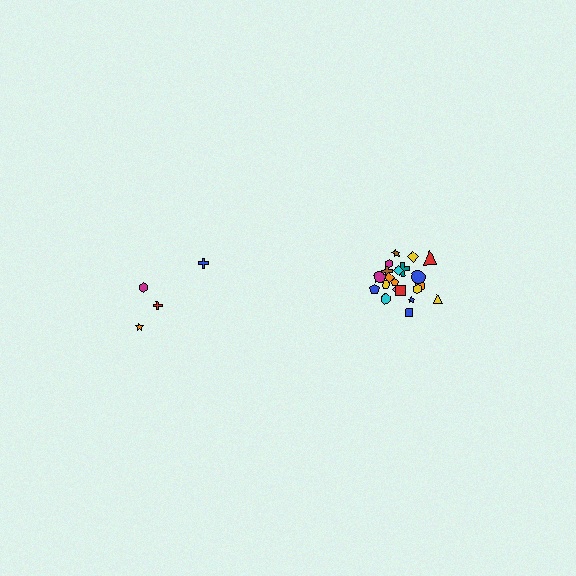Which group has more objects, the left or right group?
The right group.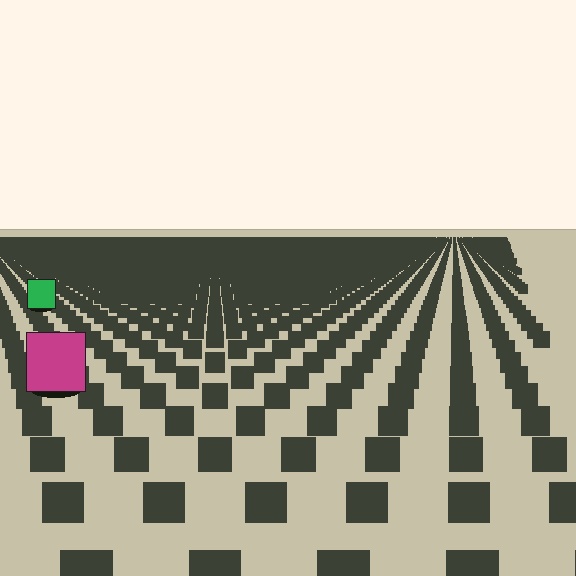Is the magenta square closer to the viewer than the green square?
Yes. The magenta square is closer — you can tell from the texture gradient: the ground texture is coarser near it.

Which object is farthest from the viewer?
The green square is farthest from the viewer. It appears smaller and the ground texture around it is denser.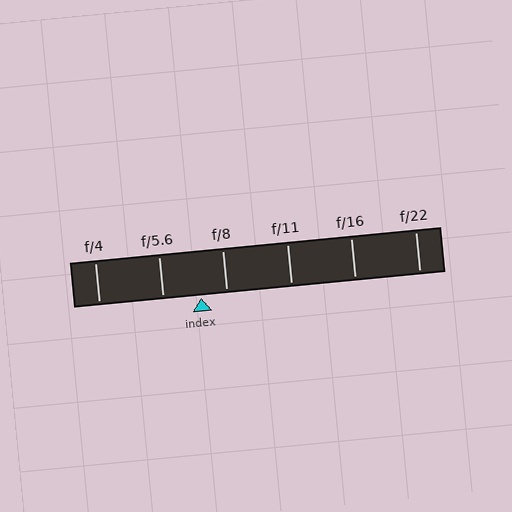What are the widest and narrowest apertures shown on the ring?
The widest aperture shown is f/4 and the narrowest is f/22.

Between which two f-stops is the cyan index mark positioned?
The index mark is between f/5.6 and f/8.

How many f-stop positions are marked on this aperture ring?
There are 6 f-stop positions marked.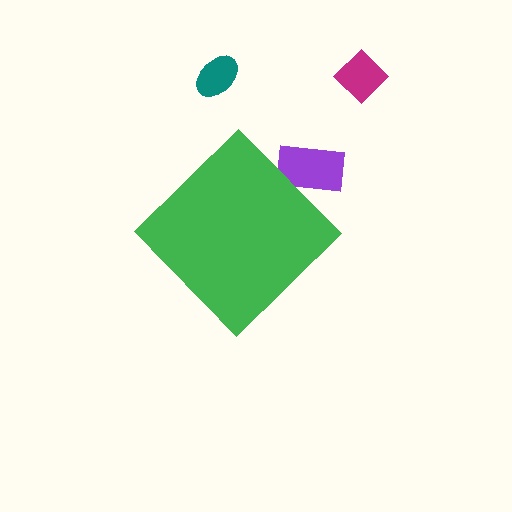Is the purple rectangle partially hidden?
Yes, the purple rectangle is partially hidden behind the green diamond.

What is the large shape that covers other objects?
A green diamond.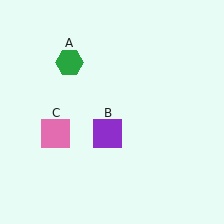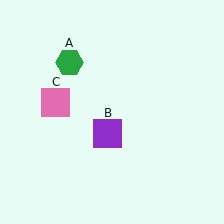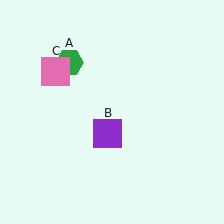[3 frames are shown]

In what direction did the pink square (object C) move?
The pink square (object C) moved up.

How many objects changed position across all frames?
1 object changed position: pink square (object C).